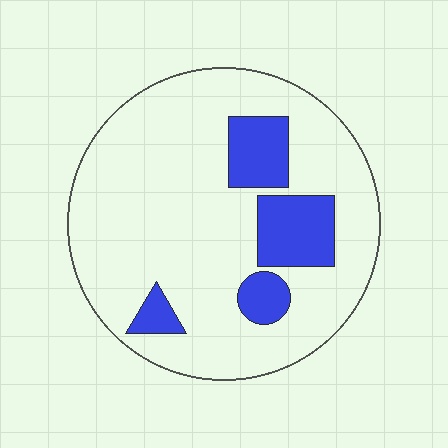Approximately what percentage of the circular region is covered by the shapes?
Approximately 20%.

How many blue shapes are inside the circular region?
4.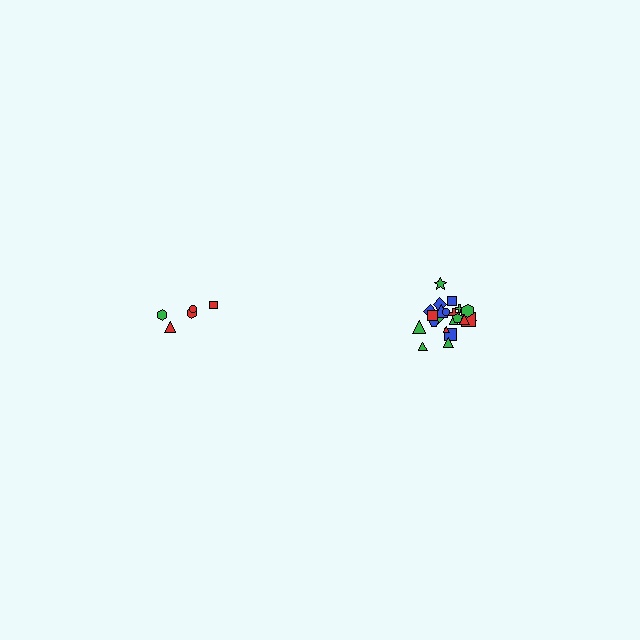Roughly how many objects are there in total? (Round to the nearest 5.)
Roughly 25 objects in total.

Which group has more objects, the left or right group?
The right group.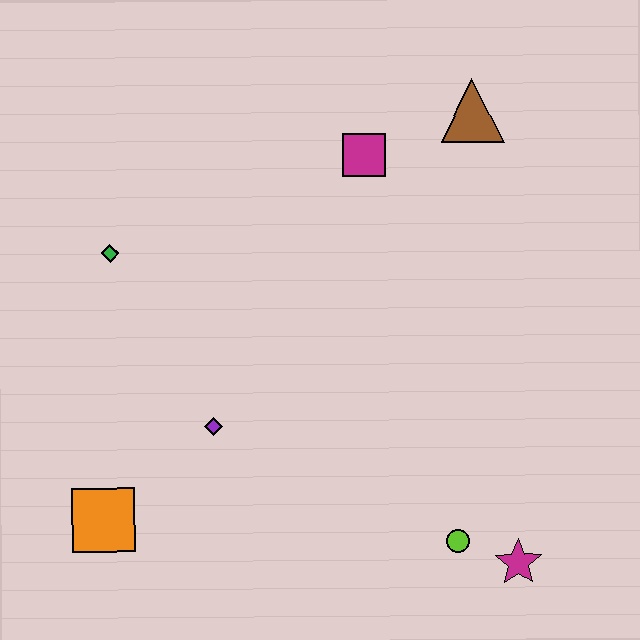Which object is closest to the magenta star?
The lime circle is closest to the magenta star.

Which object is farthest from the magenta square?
The orange square is farthest from the magenta square.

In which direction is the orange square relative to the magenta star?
The orange square is to the left of the magenta star.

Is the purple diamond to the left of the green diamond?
No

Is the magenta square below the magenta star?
No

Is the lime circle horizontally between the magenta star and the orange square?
Yes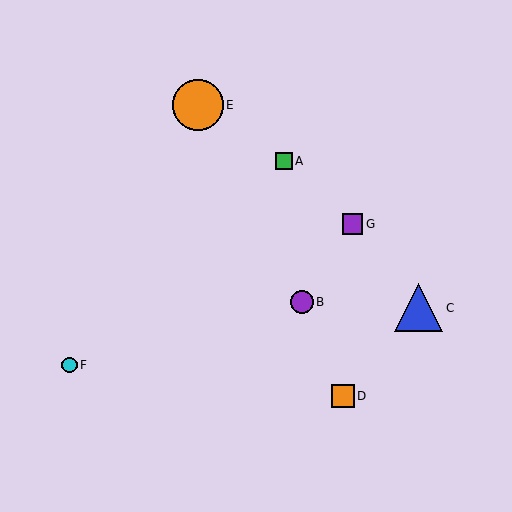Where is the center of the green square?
The center of the green square is at (284, 161).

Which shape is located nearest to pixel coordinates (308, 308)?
The purple circle (labeled B) at (302, 302) is nearest to that location.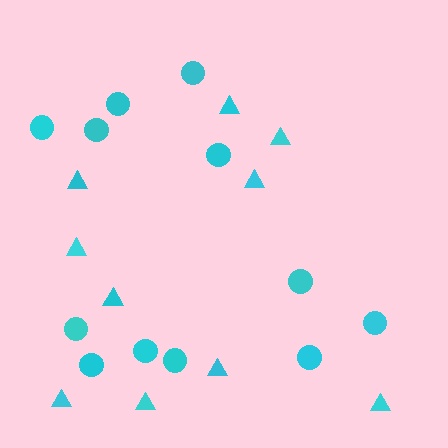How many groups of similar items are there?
There are 2 groups: one group of triangles (10) and one group of circles (12).